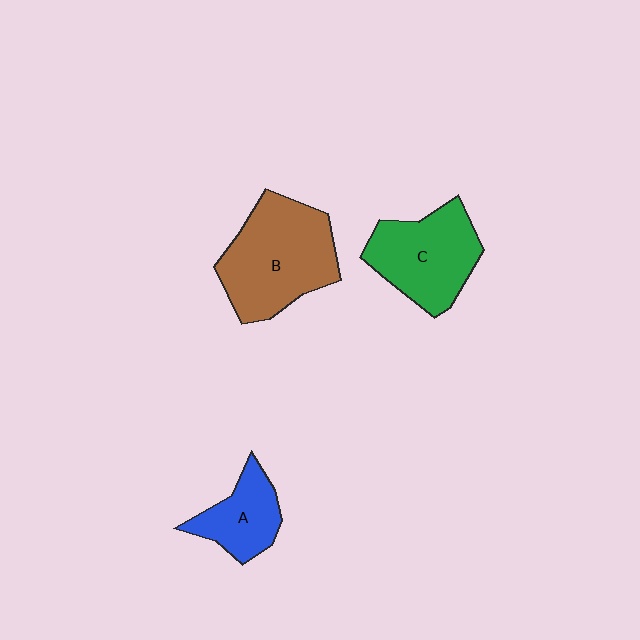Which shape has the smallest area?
Shape A (blue).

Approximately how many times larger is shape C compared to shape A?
Approximately 1.6 times.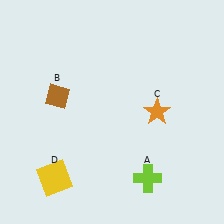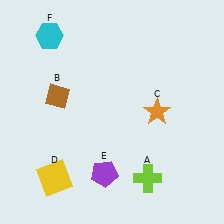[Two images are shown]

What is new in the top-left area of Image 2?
A cyan hexagon (F) was added in the top-left area of Image 2.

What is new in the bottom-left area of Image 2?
A purple pentagon (E) was added in the bottom-left area of Image 2.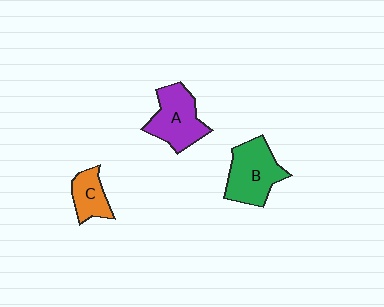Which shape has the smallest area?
Shape C (orange).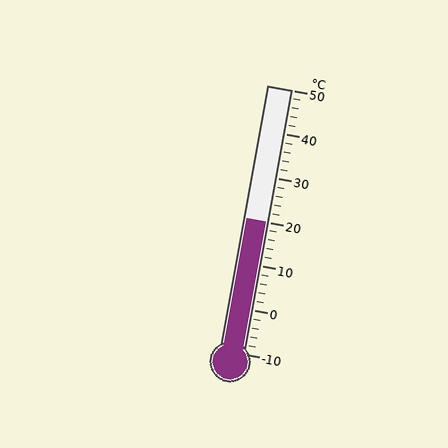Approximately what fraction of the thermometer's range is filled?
The thermometer is filled to approximately 50% of its range.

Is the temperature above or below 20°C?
The temperature is at 20°C.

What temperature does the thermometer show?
The thermometer shows approximately 20°C.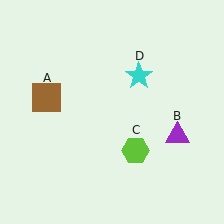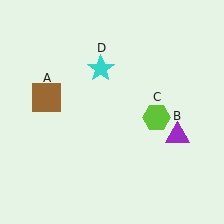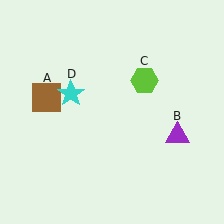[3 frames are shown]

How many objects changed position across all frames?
2 objects changed position: lime hexagon (object C), cyan star (object D).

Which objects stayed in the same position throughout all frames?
Brown square (object A) and purple triangle (object B) remained stationary.